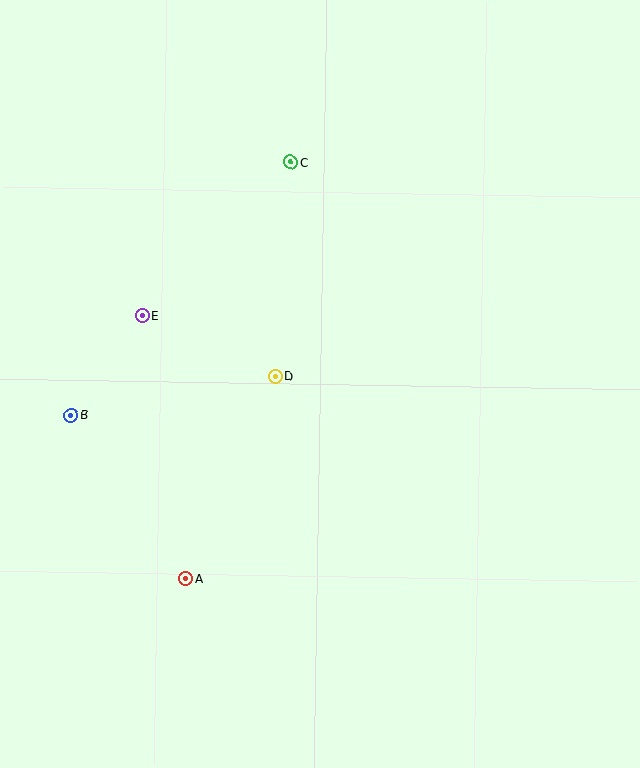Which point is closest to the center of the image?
Point D at (275, 377) is closest to the center.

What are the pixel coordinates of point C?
Point C is at (290, 162).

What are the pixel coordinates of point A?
Point A is at (185, 579).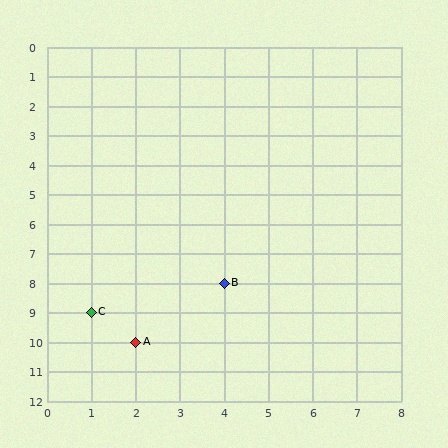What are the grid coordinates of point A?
Point A is at grid coordinates (2, 10).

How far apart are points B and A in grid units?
Points B and A are 2 columns and 2 rows apart (about 2.8 grid units diagonally).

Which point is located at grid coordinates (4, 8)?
Point B is at (4, 8).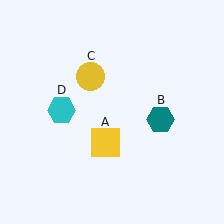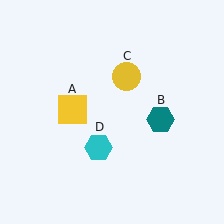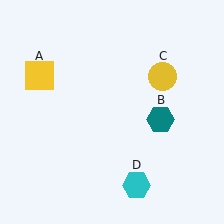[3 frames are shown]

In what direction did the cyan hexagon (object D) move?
The cyan hexagon (object D) moved down and to the right.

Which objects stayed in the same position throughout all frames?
Teal hexagon (object B) remained stationary.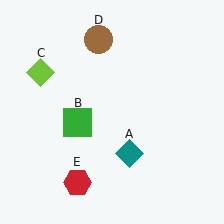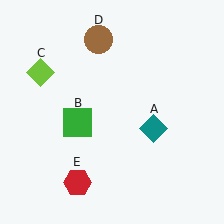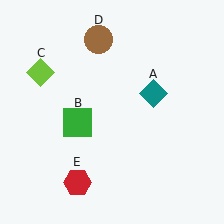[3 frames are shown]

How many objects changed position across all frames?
1 object changed position: teal diamond (object A).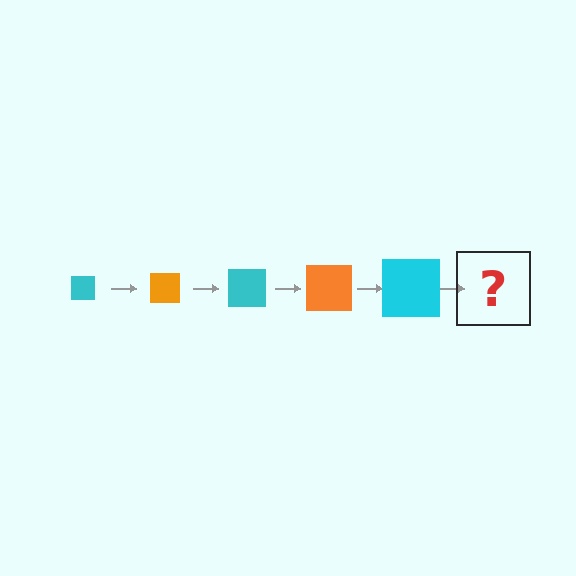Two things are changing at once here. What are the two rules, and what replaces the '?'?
The two rules are that the square grows larger each step and the color cycles through cyan and orange. The '?' should be an orange square, larger than the previous one.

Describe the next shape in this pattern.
It should be an orange square, larger than the previous one.